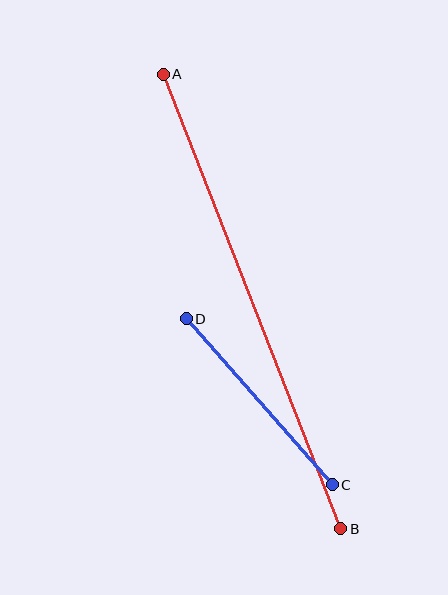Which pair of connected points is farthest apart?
Points A and B are farthest apart.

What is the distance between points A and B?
The distance is approximately 488 pixels.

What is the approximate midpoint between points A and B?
The midpoint is at approximately (252, 301) pixels.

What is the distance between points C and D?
The distance is approximately 221 pixels.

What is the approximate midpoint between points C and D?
The midpoint is at approximately (259, 402) pixels.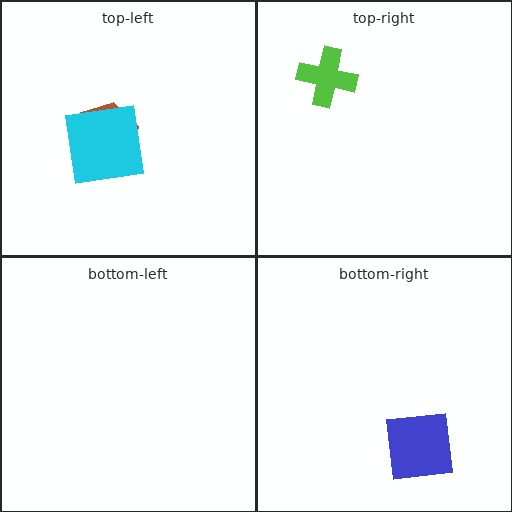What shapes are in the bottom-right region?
The blue square.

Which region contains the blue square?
The bottom-right region.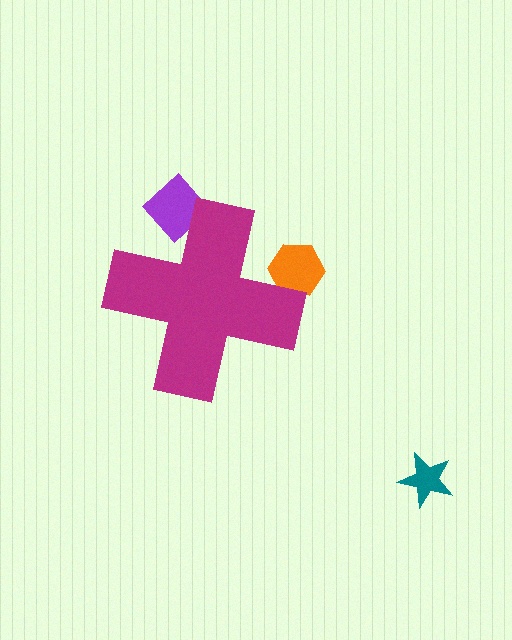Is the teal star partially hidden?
No, the teal star is fully visible.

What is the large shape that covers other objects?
A magenta cross.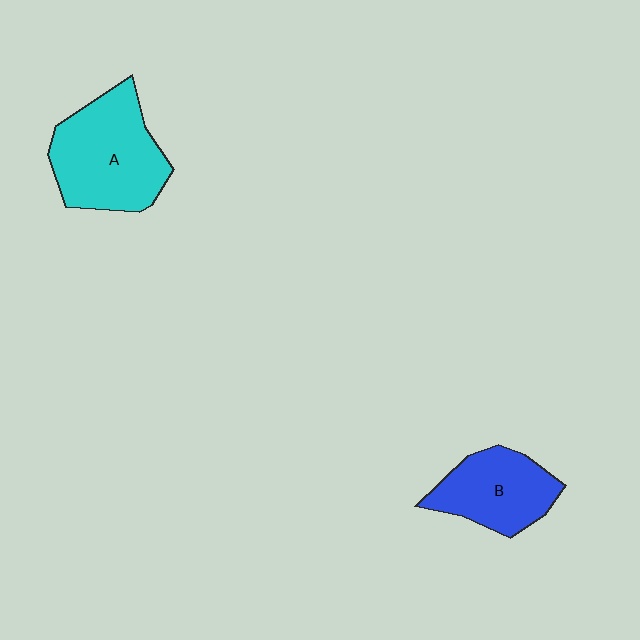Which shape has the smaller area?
Shape B (blue).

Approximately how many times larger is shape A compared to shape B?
Approximately 1.4 times.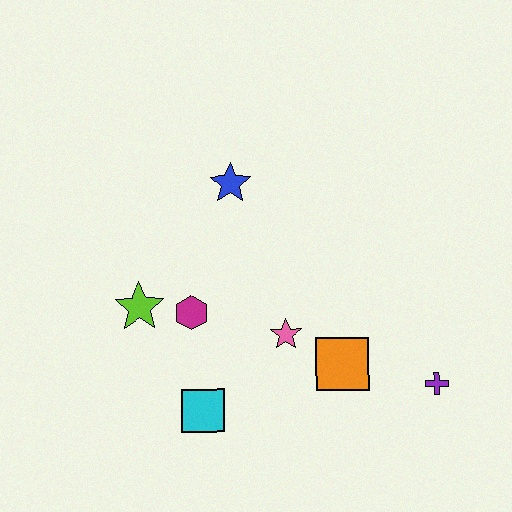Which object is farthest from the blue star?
The purple cross is farthest from the blue star.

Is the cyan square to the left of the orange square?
Yes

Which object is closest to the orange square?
The pink star is closest to the orange square.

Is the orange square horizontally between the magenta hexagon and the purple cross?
Yes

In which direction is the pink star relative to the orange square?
The pink star is to the left of the orange square.